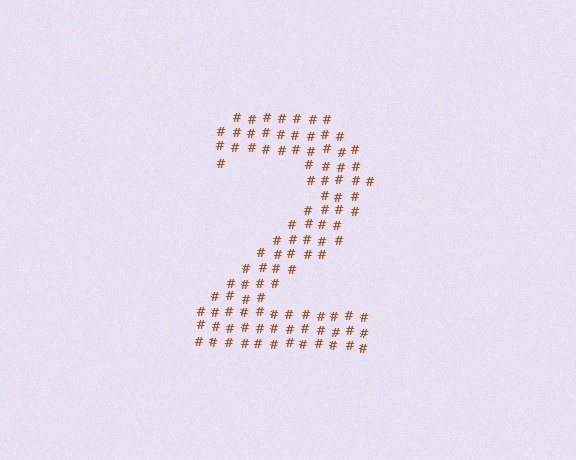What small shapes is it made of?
It is made of small hash symbols.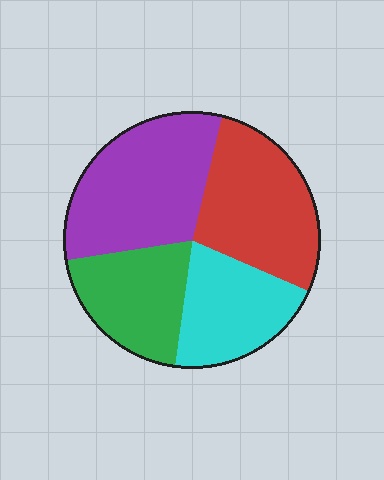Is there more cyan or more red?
Red.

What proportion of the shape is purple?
Purple takes up about one third (1/3) of the shape.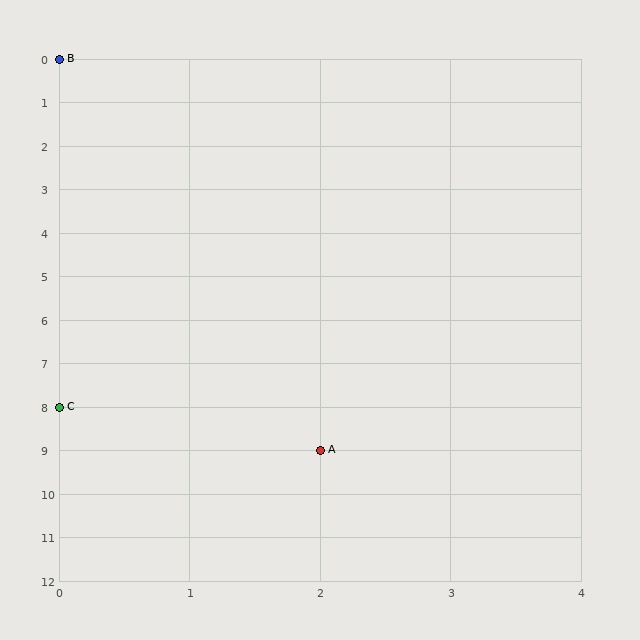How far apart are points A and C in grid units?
Points A and C are 2 columns and 1 row apart (about 2.2 grid units diagonally).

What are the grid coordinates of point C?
Point C is at grid coordinates (0, 8).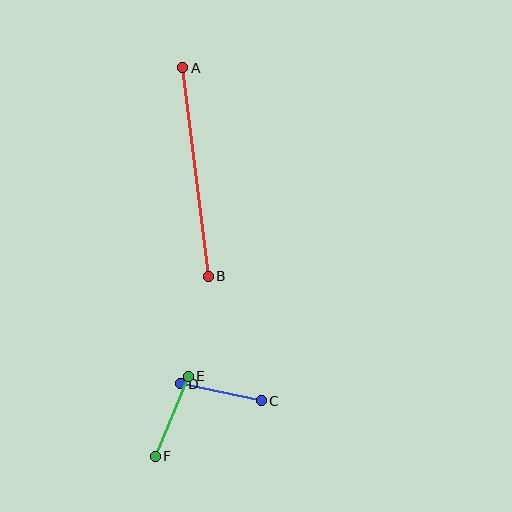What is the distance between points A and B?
The distance is approximately 210 pixels.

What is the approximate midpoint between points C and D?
The midpoint is at approximately (221, 392) pixels.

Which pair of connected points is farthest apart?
Points A and B are farthest apart.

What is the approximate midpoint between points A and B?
The midpoint is at approximately (195, 172) pixels.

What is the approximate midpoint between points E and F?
The midpoint is at approximately (172, 416) pixels.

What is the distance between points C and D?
The distance is approximately 83 pixels.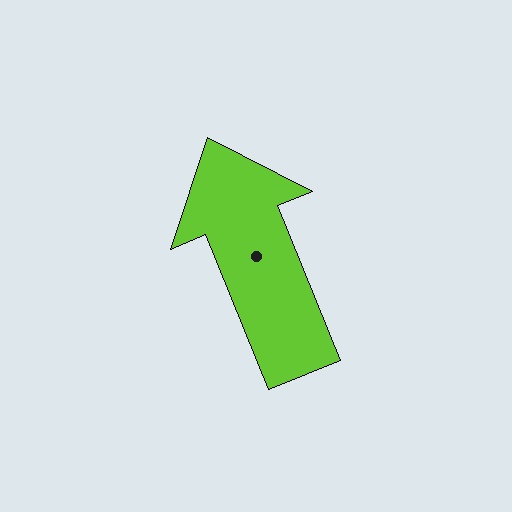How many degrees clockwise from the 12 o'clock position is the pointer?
Approximately 338 degrees.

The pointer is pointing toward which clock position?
Roughly 11 o'clock.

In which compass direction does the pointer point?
North.